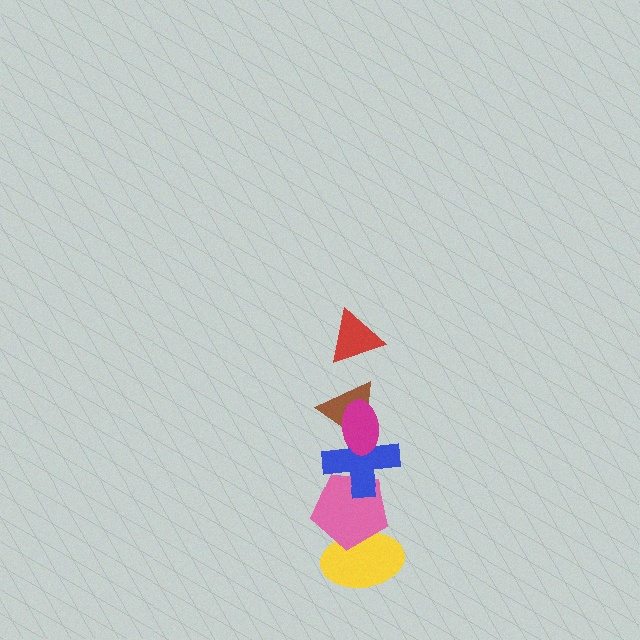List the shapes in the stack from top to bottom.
From top to bottom: the red triangle, the magenta ellipse, the brown triangle, the blue cross, the pink pentagon, the yellow ellipse.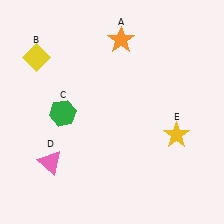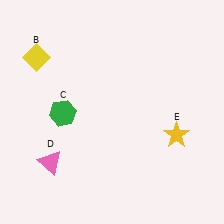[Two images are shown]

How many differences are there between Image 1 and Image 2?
There is 1 difference between the two images.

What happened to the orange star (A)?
The orange star (A) was removed in Image 2. It was in the top-right area of Image 1.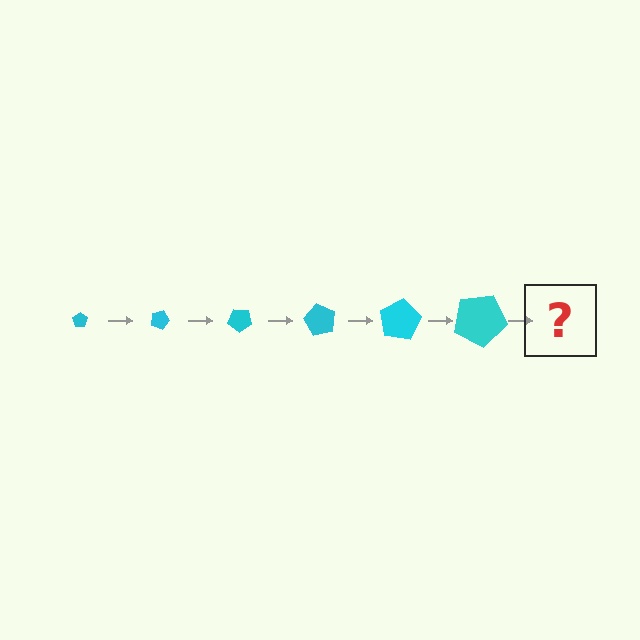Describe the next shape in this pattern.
It should be a pentagon, larger than the previous one and rotated 120 degrees from the start.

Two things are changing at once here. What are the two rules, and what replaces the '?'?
The two rules are that the pentagon grows larger each step and it rotates 20 degrees each step. The '?' should be a pentagon, larger than the previous one and rotated 120 degrees from the start.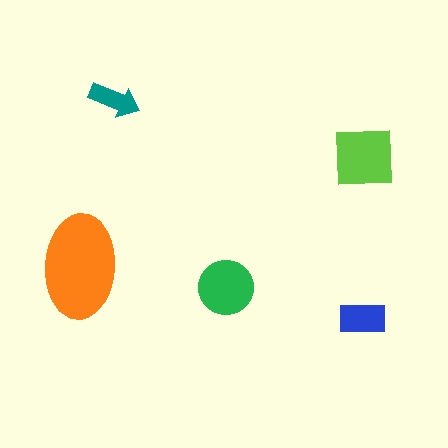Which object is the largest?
The orange ellipse.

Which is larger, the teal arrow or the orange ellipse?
The orange ellipse.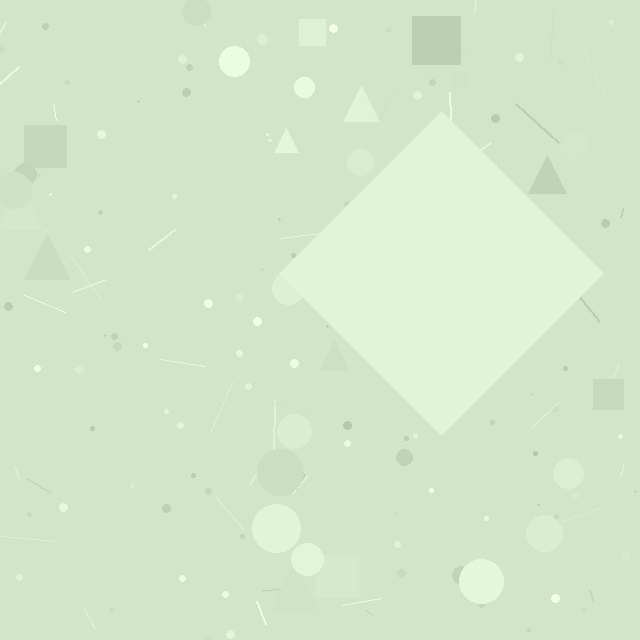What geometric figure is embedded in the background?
A diamond is embedded in the background.